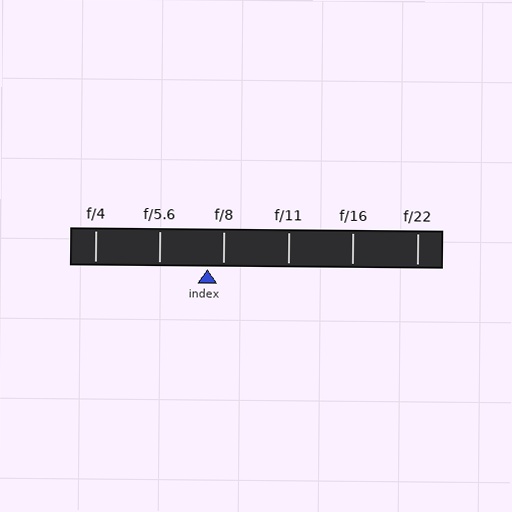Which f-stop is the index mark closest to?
The index mark is closest to f/8.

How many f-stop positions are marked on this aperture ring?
There are 6 f-stop positions marked.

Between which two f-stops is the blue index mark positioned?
The index mark is between f/5.6 and f/8.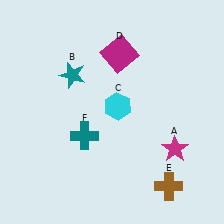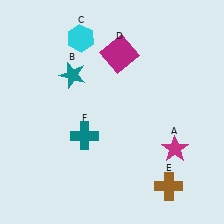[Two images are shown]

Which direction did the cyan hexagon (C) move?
The cyan hexagon (C) moved up.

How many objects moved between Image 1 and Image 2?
1 object moved between the two images.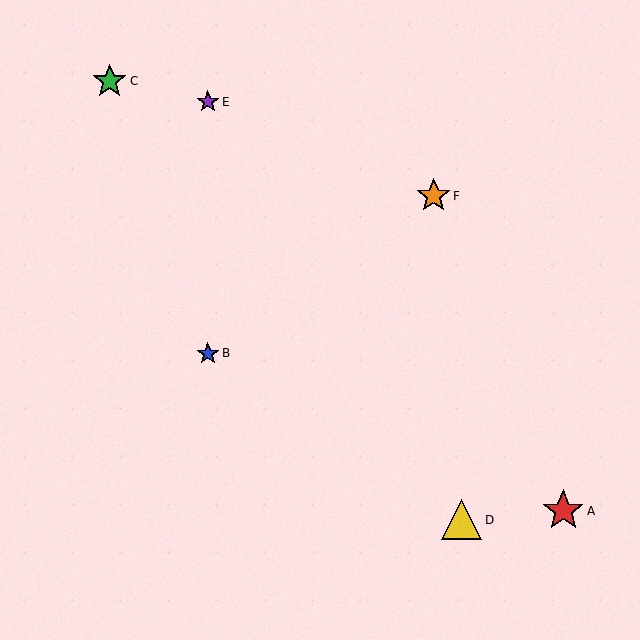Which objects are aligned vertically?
Objects B, E are aligned vertically.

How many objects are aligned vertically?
2 objects (B, E) are aligned vertically.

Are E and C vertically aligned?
No, E is at x≈208 and C is at x≈110.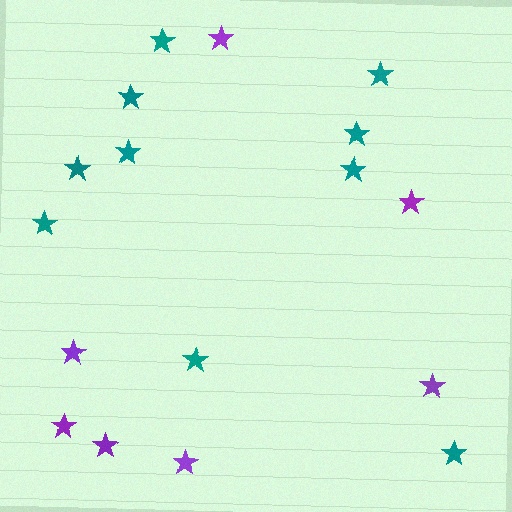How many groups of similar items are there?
There are 2 groups: one group of teal stars (10) and one group of purple stars (7).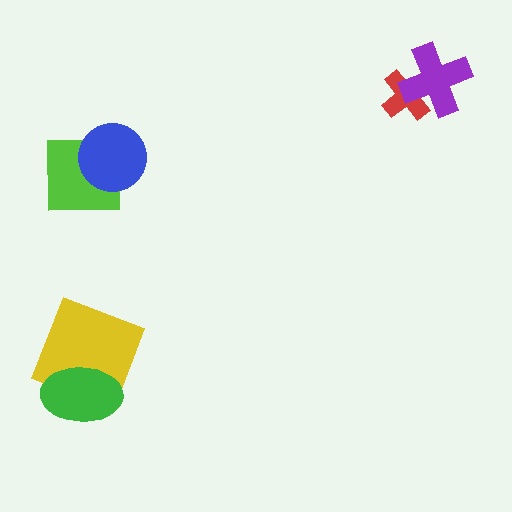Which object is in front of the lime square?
The blue circle is in front of the lime square.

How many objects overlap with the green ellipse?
1 object overlaps with the green ellipse.